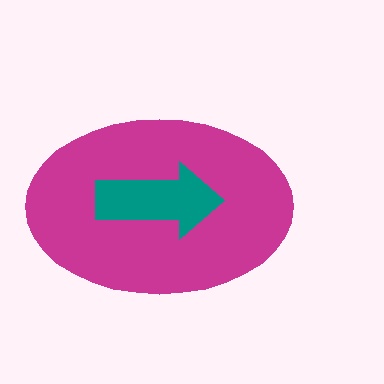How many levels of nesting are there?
2.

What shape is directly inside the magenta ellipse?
The teal arrow.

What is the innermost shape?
The teal arrow.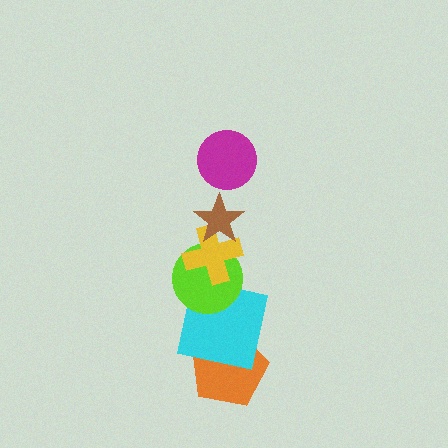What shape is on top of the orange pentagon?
The cyan square is on top of the orange pentagon.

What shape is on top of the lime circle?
The yellow cross is on top of the lime circle.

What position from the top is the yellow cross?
The yellow cross is 3rd from the top.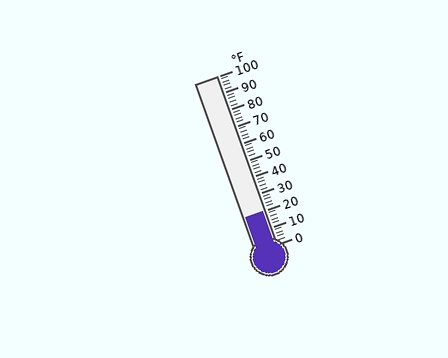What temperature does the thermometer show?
The thermometer shows approximately 20°F.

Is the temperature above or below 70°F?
The temperature is below 70°F.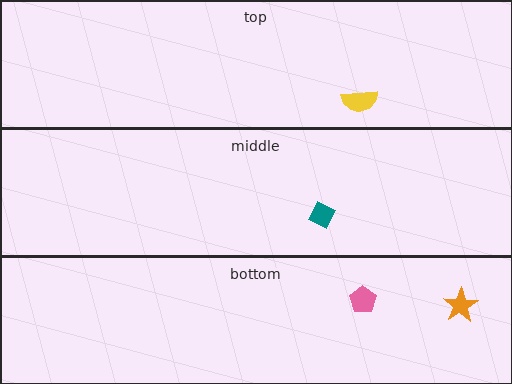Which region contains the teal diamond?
The middle region.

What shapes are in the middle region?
The teal diamond.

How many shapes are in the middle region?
1.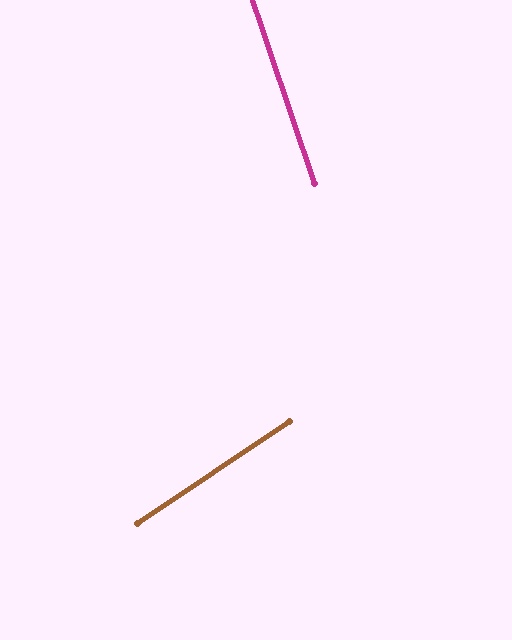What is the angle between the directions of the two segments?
Approximately 75 degrees.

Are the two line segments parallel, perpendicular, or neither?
Neither parallel nor perpendicular — they differ by about 75°.